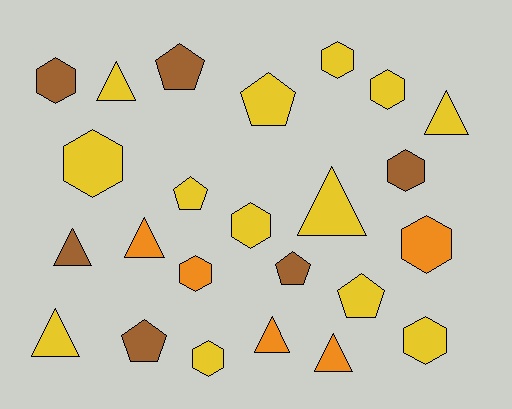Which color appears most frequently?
Yellow, with 13 objects.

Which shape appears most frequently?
Hexagon, with 10 objects.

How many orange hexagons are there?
There are 2 orange hexagons.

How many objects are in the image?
There are 24 objects.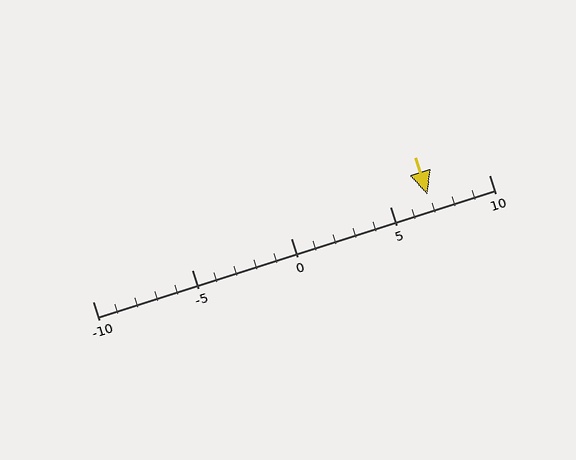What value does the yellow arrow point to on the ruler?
The yellow arrow points to approximately 7.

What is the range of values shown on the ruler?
The ruler shows values from -10 to 10.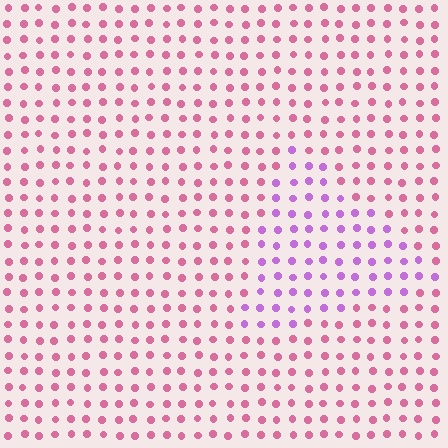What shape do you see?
I see a triangle.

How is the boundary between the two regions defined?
The boundary is defined purely by a slight shift in hue (about 46 degrees). Spacing, size, and orientation are identical on both sides.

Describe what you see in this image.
The image is filled with small pink elements in a uniform arrangement. A triangle-shaped region is visible where the elements are tinted to a slightly different hue, forming a subtle color boundary.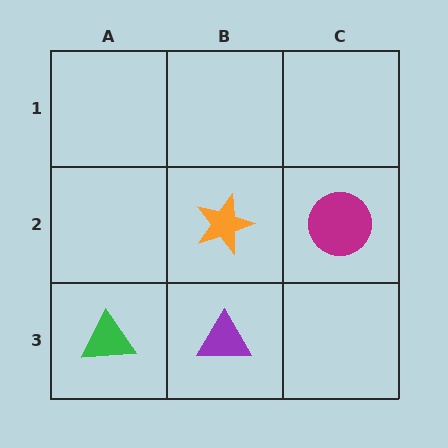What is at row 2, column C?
A magenta circle.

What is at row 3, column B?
A purple triangle.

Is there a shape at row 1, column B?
No, that cell is empty.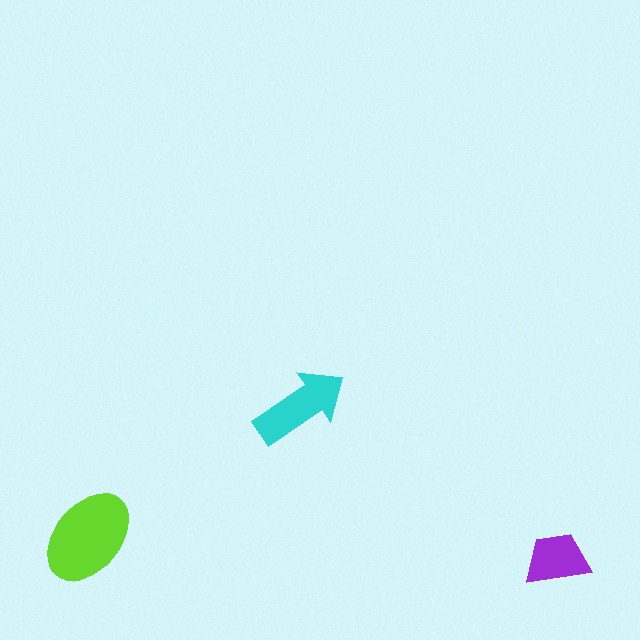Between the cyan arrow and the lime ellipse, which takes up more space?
The lime ellipse.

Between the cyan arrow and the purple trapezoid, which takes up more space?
The cyan arrow.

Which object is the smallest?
The purple trapezoid.